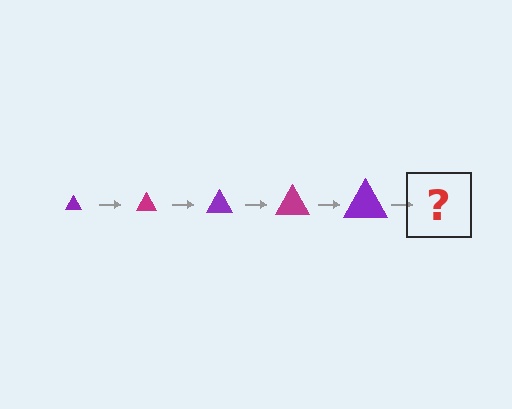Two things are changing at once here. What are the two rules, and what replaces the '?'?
The two rules are that the triangle grows larger each step and the color cycles through purple and magenta. The '?' should be a magenta triangle, larger than the previous one.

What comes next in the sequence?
The next element should be a magenta triangle, larger than the previous one.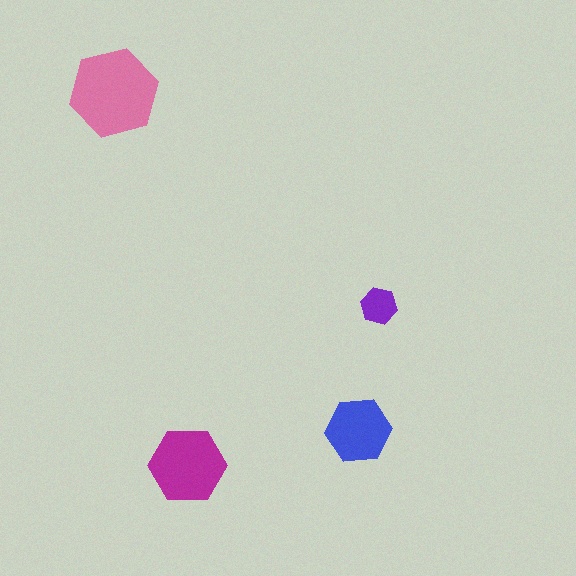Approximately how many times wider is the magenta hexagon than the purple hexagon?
About 2 times wider.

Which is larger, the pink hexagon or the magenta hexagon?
The pink one.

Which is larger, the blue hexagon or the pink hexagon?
The pink one.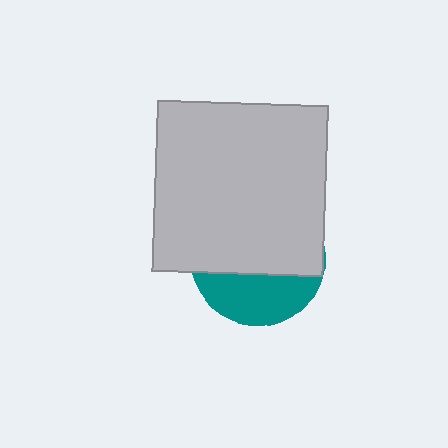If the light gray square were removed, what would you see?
You would see the complete teal circle.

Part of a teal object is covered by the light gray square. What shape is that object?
It is a circle.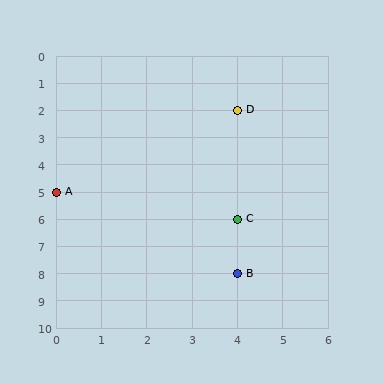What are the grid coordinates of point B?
Point B is at grid coordinates (4, 8).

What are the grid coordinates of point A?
Point A is at grid coordinates (0, 5).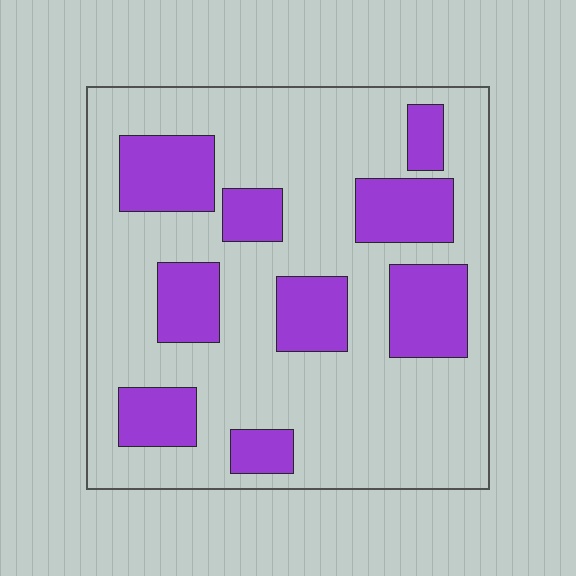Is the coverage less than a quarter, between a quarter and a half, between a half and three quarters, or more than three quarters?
Between a quarter and a half.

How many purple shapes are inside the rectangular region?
9.